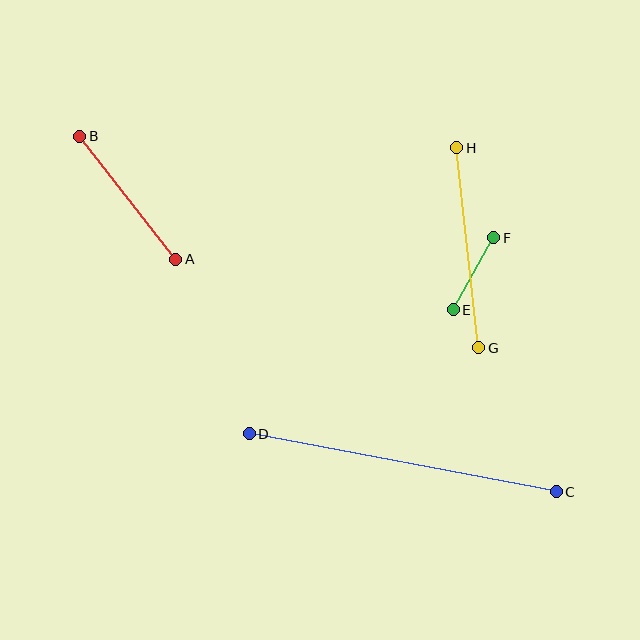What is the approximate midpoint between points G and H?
The midpoint is at approximately (468, 248) pixels.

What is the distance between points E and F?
The distance is approximately 83 pixels.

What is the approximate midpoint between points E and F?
The midpoint is at approximately (474, 274) pixels.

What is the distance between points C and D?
The distance is approximately 312 pixels.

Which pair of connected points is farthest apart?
Points C and D are farthest apart.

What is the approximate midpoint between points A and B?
The midpoint is at approximately (128, 198) pixels.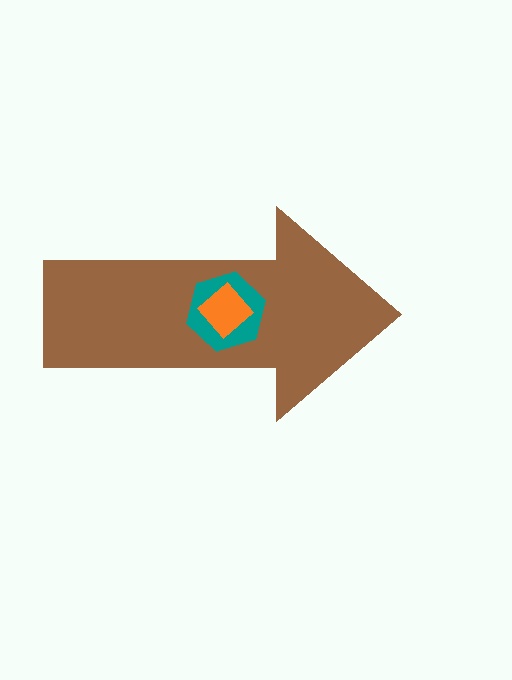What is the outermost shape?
The brown arrow.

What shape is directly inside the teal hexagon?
The orange diamond.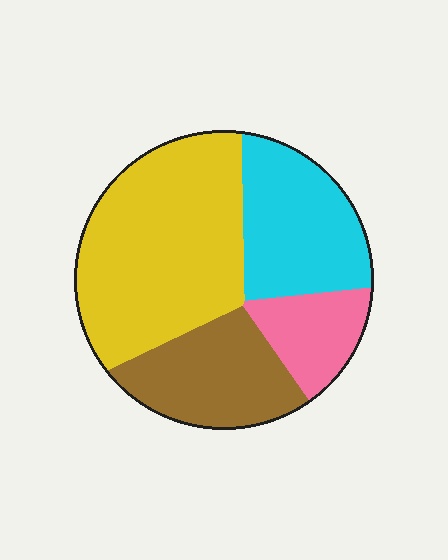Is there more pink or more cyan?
Cyan.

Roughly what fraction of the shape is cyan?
Cyan takes up less than a quarter of the shape.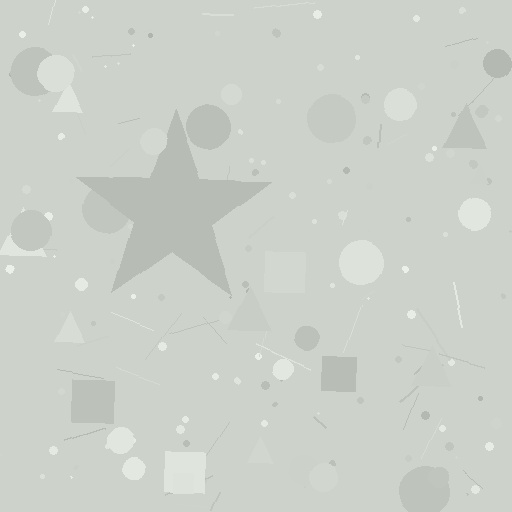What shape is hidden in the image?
A star is hidden in the image.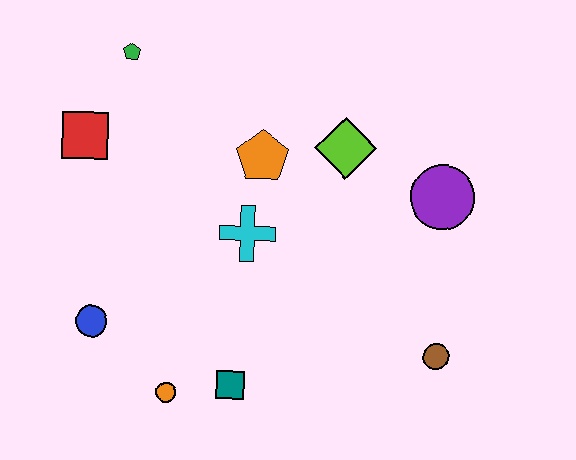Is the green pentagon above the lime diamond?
Yes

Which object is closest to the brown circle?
The purple circle is closest to the brown circle.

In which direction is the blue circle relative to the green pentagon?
The blue circle is below the green pentagon.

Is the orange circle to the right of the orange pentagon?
No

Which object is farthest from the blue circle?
The purple circle is farthest from the blue circle.